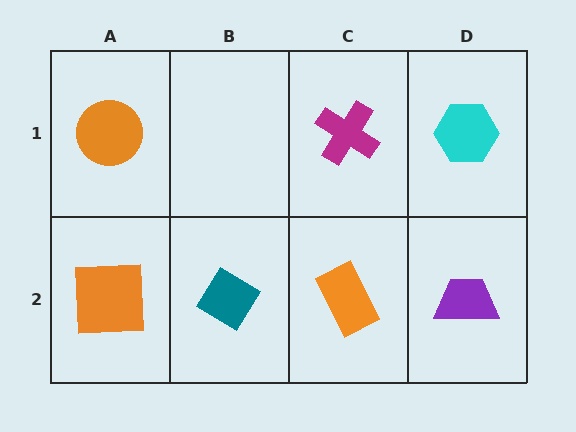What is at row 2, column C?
An orange rectangle.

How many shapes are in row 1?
3 shapes.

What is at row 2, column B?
A teal diamond.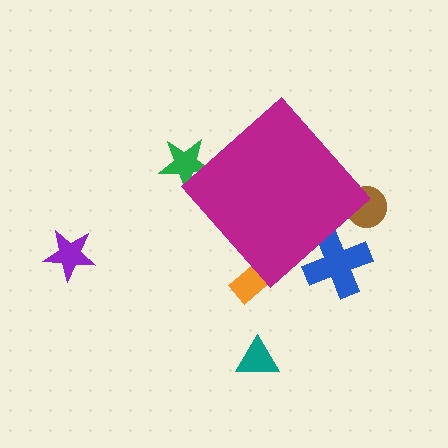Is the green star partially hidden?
Yes, the green star is partially hidden behind the magenta diamond.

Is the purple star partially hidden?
No, the purple star is fully visible.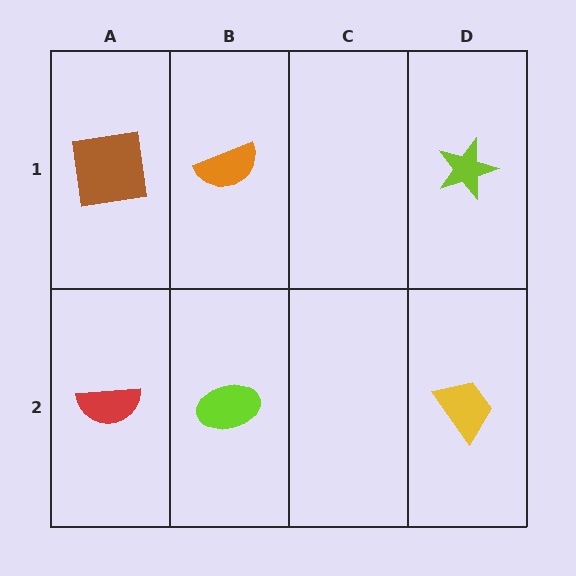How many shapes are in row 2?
3 shapes.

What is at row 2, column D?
A yellow trapezoid.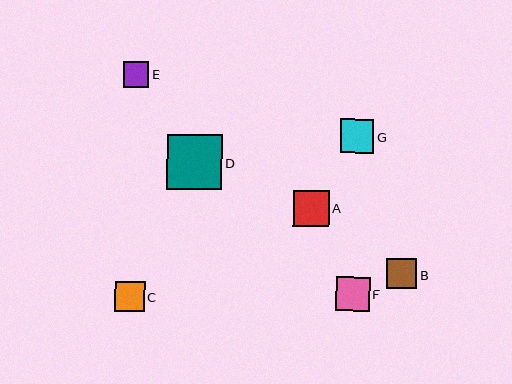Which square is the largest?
Square D is the largest with a size of approximately 55 pixels.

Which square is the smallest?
Square E is the smallest with a size of approximately 26 pixels.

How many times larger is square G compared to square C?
Square G is approximately 1.1 times the size of square C.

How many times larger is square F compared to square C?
Square F is approximately 1.1 times the size of square C.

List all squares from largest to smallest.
From largest to smallest: D, A, F, G, B, C, E.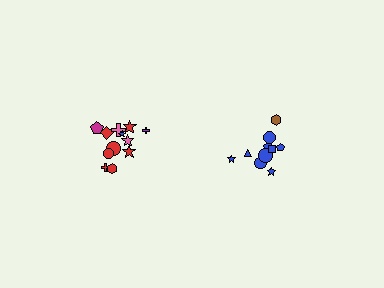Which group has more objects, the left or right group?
The left group.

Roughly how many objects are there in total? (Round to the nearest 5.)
Roughly 20 objects in total.